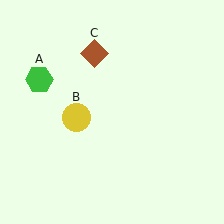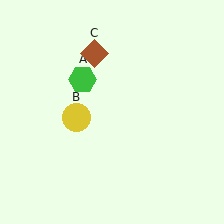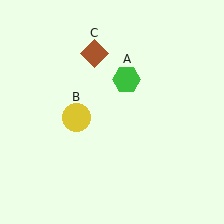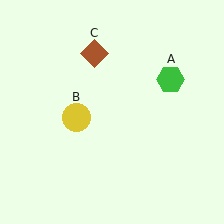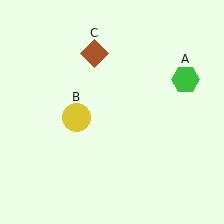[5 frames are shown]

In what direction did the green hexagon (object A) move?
The green hexagon (object A) moved right.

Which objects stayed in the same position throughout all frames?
Yellow circle (object B) and brown diamond (object C) remained stationary.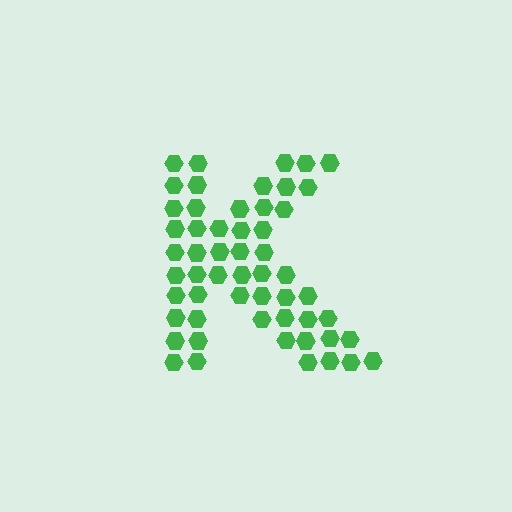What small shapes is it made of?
It is made of small hexagons.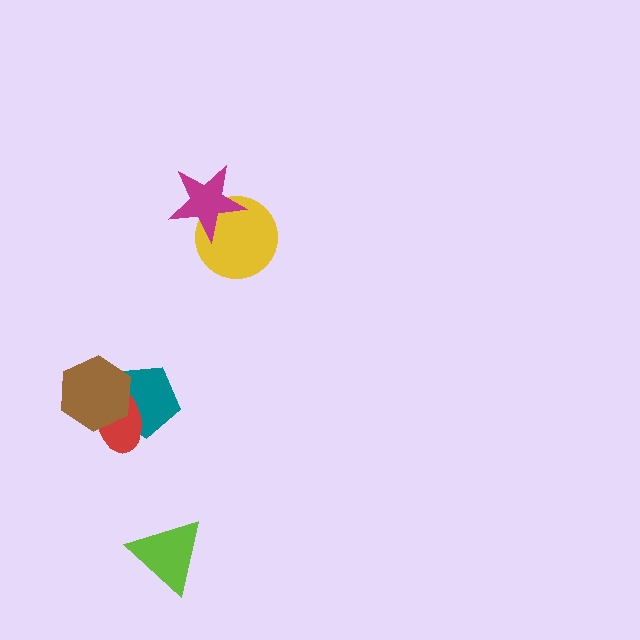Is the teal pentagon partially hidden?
Yes, it is partially covered by another shape.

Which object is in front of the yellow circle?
The magenta star is in front of the yellow circle.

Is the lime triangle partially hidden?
No, no other shape covers it.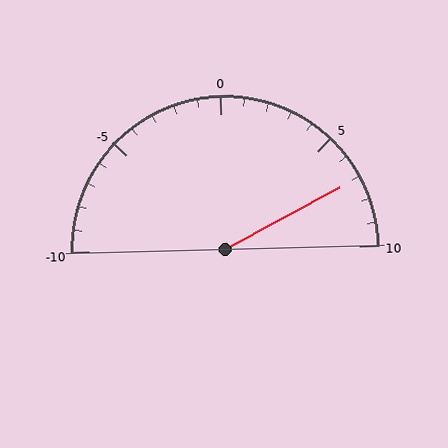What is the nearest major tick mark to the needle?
The nearest major tick mark is 5.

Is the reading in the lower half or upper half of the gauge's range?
The reading is in the upper half of the range (-10 to 10).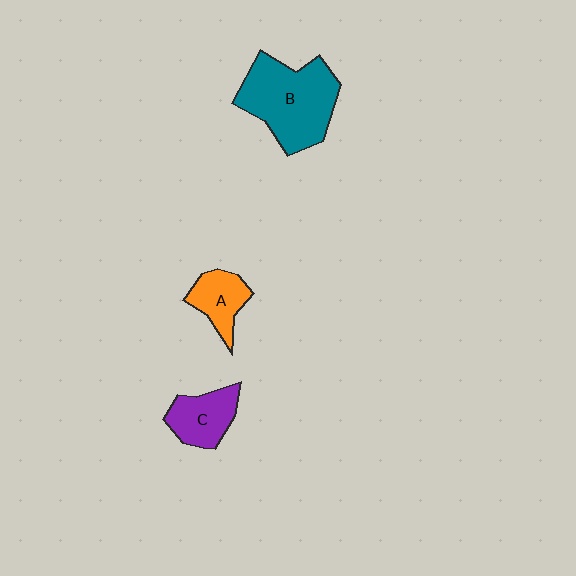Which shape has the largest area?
Shape B (teal).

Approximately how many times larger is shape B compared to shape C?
Approximately 2.1 times.